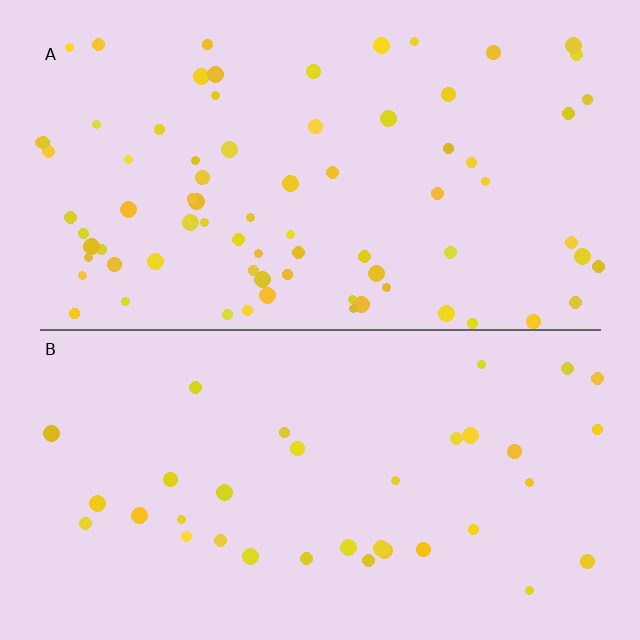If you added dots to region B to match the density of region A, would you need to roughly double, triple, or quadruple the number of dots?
Approximately double.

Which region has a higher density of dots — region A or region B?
A (the top).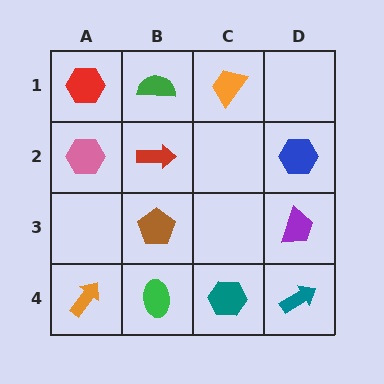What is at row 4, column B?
A green ellipse.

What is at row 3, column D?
A purple trapezoid.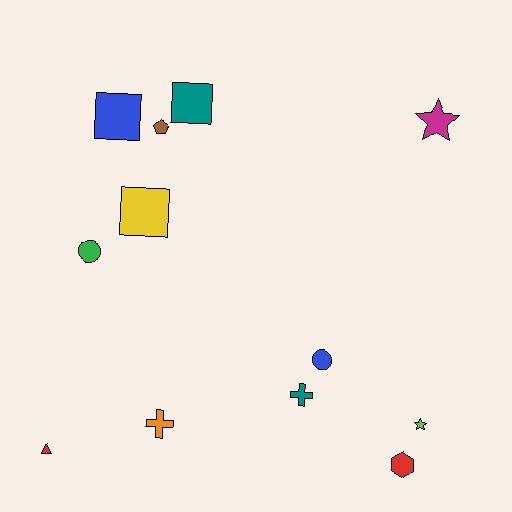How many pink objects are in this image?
There are no pink objects.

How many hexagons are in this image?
There is 1 hexagon.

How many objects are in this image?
There are 12 objects.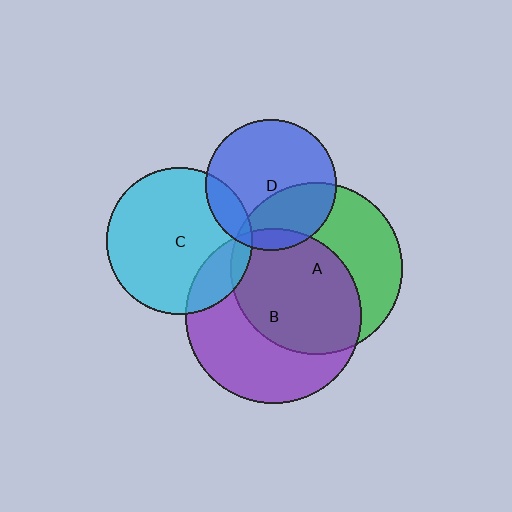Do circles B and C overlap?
Yes.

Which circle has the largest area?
Circle B (purple).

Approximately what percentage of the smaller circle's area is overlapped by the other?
Approximately 20%.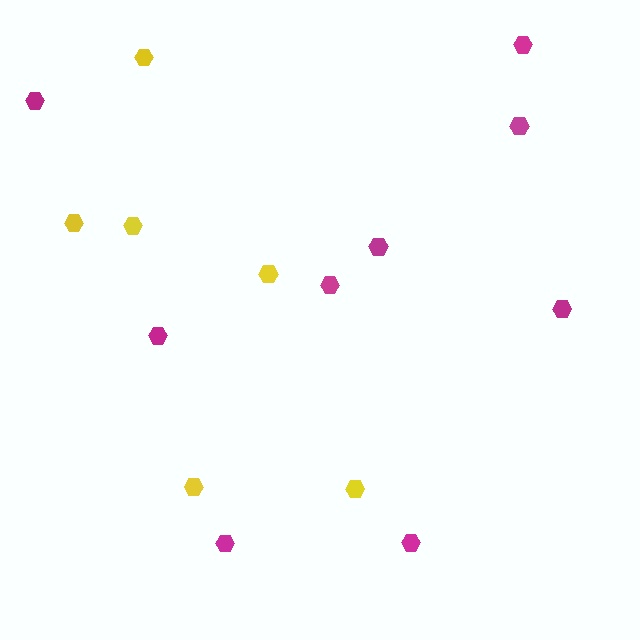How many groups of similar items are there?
There are 2 groups: one group of yellow hexagons (6) and one group of magenta hexagons (9).